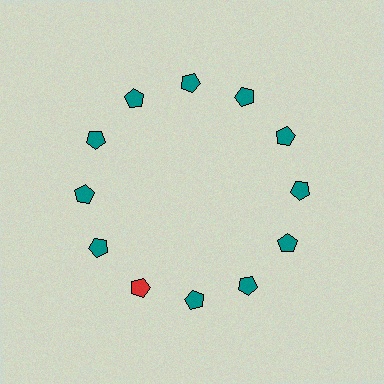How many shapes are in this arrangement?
There are 12 shapes arranged in a ring pattern.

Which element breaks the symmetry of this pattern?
The red pentagon at roughly the 7 o'clock position breaks the symmetry. All other shapes are teal pentagons.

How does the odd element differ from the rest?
It has a different color: red instead of teal.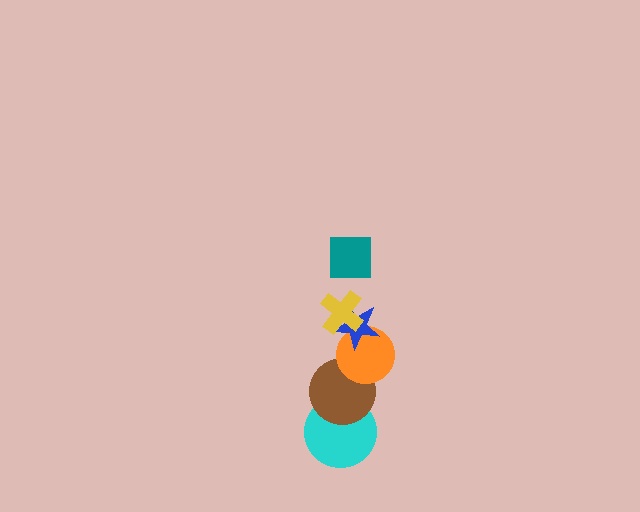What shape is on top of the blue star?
The yellow cross is on top of the blue star.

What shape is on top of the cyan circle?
The brown circle is on top of the cyan circle.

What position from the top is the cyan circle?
The cyan circle is 6th from the top.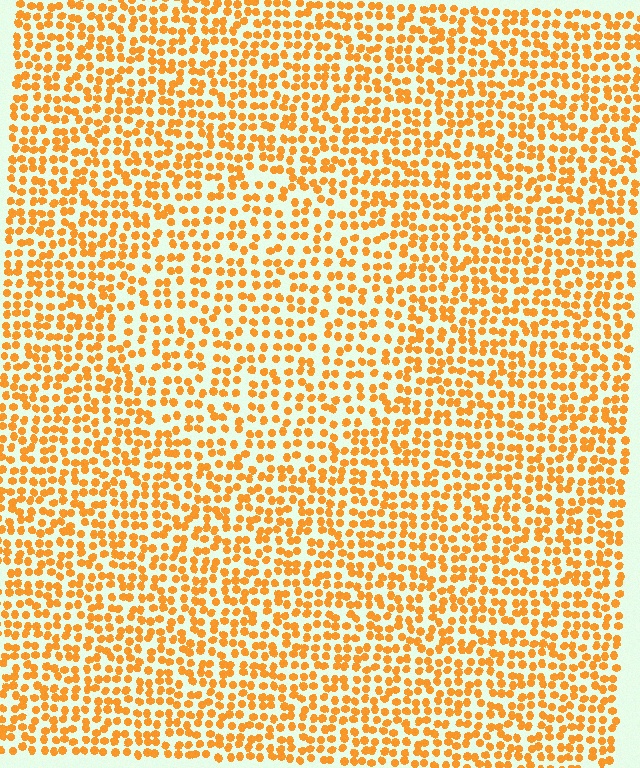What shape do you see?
I see a circle.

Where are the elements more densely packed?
The elements are more densely packed outside the circle boundary.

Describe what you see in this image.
The image contains small orange elements arranged at two different densities. A circle-shaped region is visible where the elements are less densely packed than the surrounding area.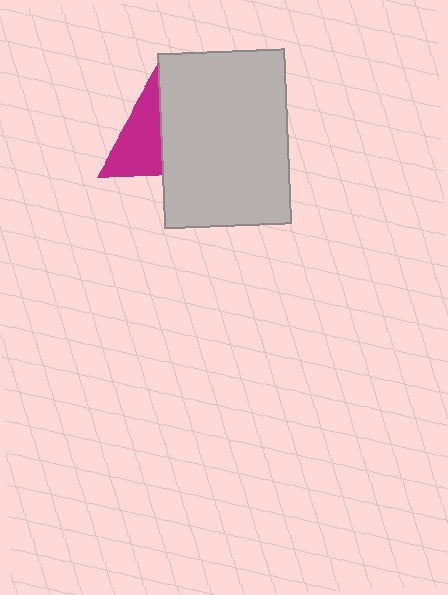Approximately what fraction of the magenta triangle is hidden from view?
Roughly 53% of the magenta triangle is hidden behind the light gray rectangle.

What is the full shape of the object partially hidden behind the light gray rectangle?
The partially hidden object is a magenta triangle.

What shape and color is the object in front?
The object in front is a light gray rectangle.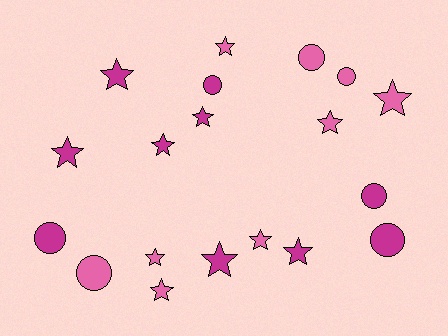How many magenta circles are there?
There are 4 magenta circles.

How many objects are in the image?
There are 19 objects.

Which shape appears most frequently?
Star, with 12 objects.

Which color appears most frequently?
Magenta, with 10 objects.